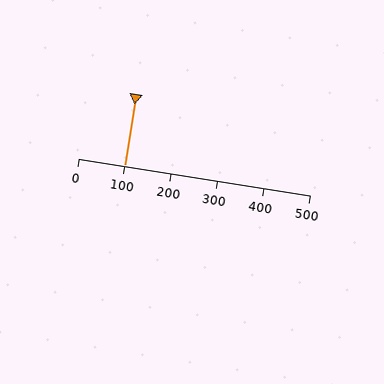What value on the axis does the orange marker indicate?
The marker indicates approximately 100.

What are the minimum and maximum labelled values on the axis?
The axis runs from 0 to 500.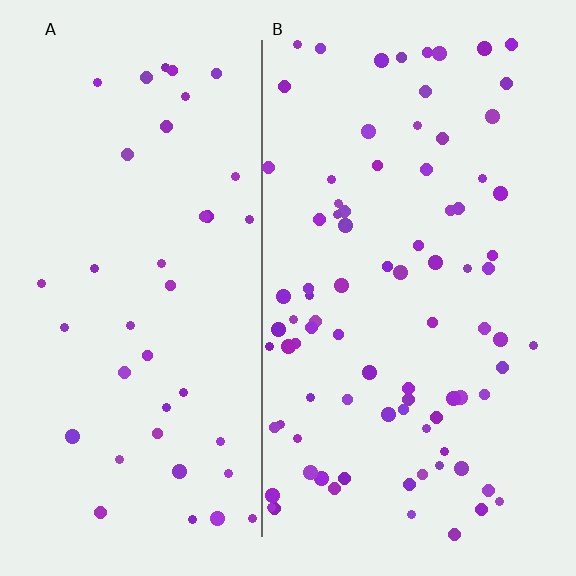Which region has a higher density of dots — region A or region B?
B (the right).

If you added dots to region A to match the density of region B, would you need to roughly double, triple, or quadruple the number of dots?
Approximately double.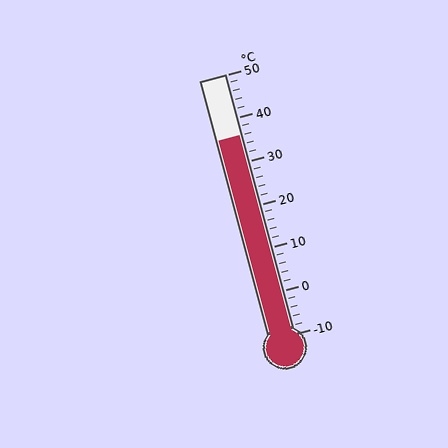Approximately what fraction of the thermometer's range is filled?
The thermometer is filled to approximately 75% of its range.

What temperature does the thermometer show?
The thermometer shows approximately 36°C.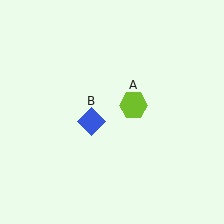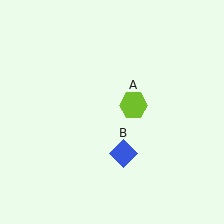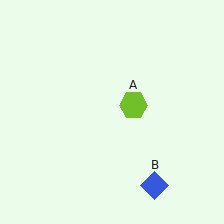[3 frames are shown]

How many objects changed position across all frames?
1 object changed position: blue diamond (object B).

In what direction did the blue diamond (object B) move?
The blue diamond (object B) moved down and to the right.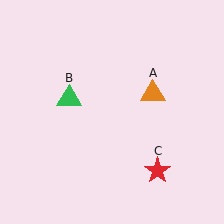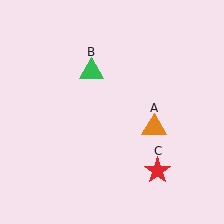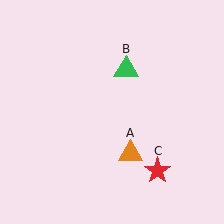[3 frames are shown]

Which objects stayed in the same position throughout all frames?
Red star (object C) remained stationary.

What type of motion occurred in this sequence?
The orange triangle (object A), green triangle (object B) rotated clockwise around the center of the scene.